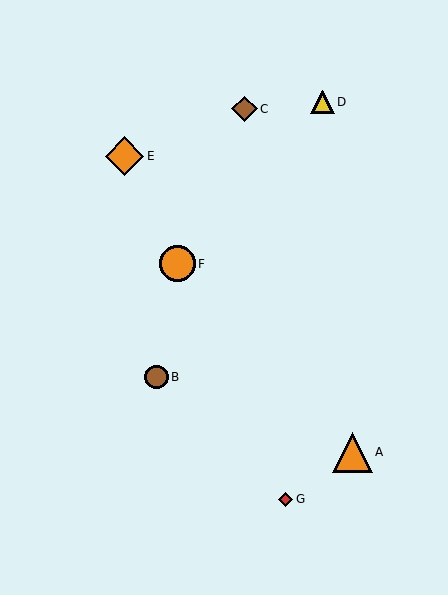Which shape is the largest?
The orange triangle (labeled A) is the largest.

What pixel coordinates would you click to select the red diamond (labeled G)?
Click at (286, 499) to select the red diamond G.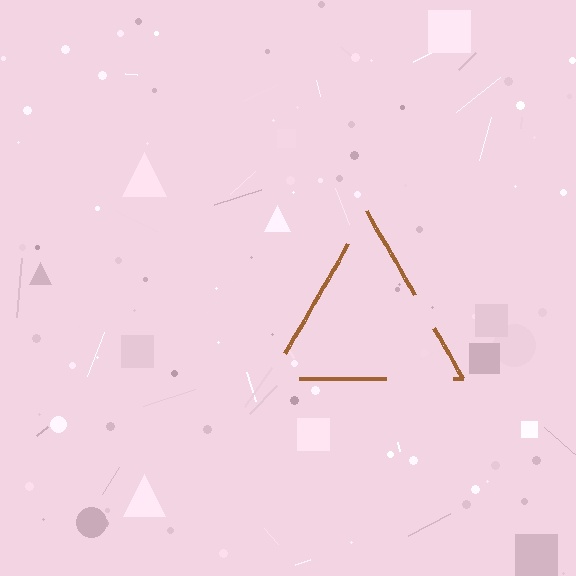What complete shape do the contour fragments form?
The contour fragments form a triangle.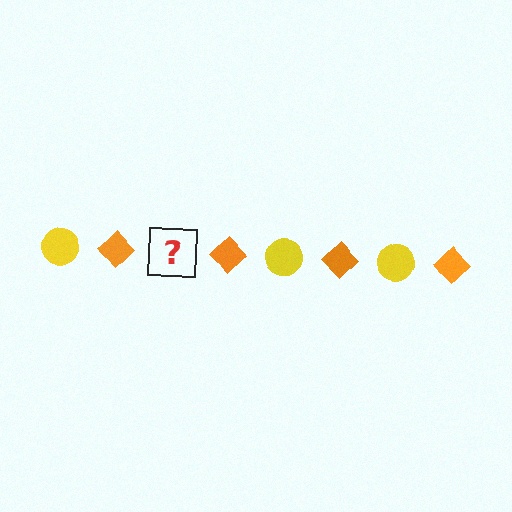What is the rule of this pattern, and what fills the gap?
The rule is that the pattern alternates between yellow circle and orange diamond. The gap should be filled with a yellow circle.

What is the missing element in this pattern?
The missing element is a yellow circle.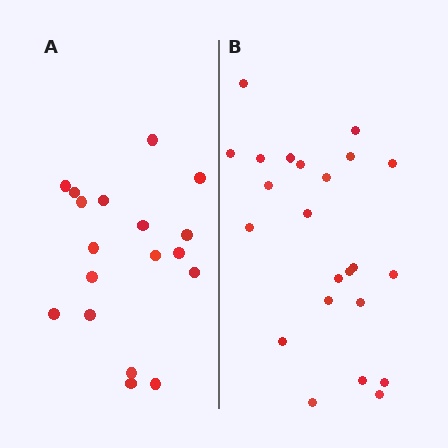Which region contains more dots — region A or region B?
Region B (the right region) has more dots.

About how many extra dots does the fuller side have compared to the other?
Region B has about 5 more dots than region A.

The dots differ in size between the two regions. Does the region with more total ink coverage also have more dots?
No. Region A has more total ink coverage because its dots are larger, but region B actually contains more individual dots. Total area can be misleading — the number of items is what matters here.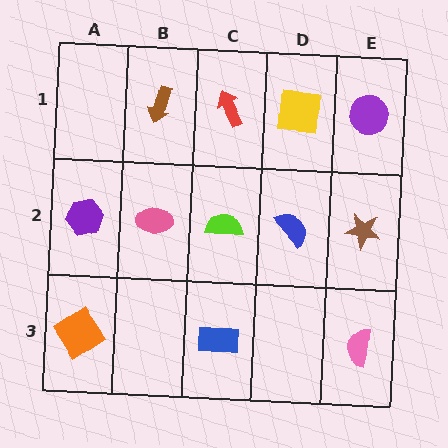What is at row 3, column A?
An orange diamond.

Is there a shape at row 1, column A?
No, that cell is empty.